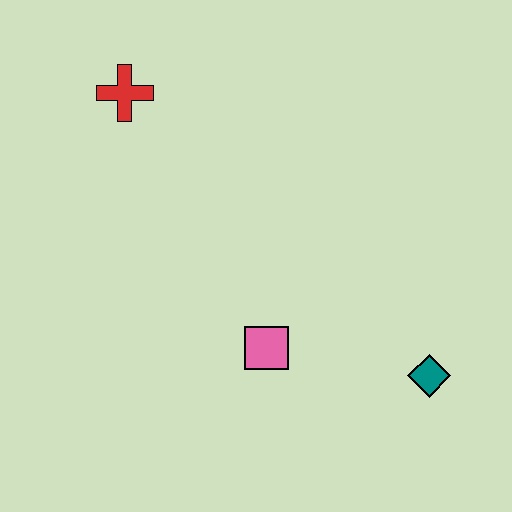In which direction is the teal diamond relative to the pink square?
The teal diamond is to the right of the pink square.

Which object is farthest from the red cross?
The teal diamond is farthest from the red cross.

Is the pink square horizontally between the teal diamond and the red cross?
Yes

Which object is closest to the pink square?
The teal diamond is closest to the pink square.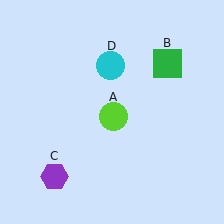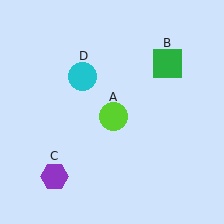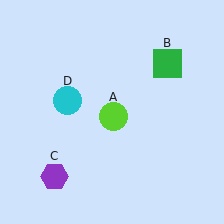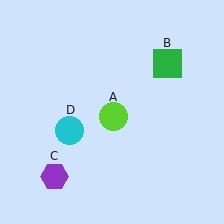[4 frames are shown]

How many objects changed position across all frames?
1 object changed position: cyan circle (object D).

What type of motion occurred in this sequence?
The cyan circle (object D) rotated counterclockwise around the center of the scene.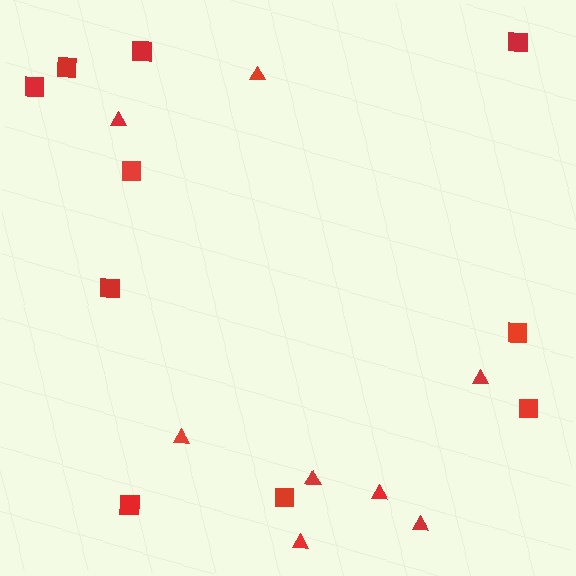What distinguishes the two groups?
There are 2 groups: one group of triangles (8) and one group of squares (10).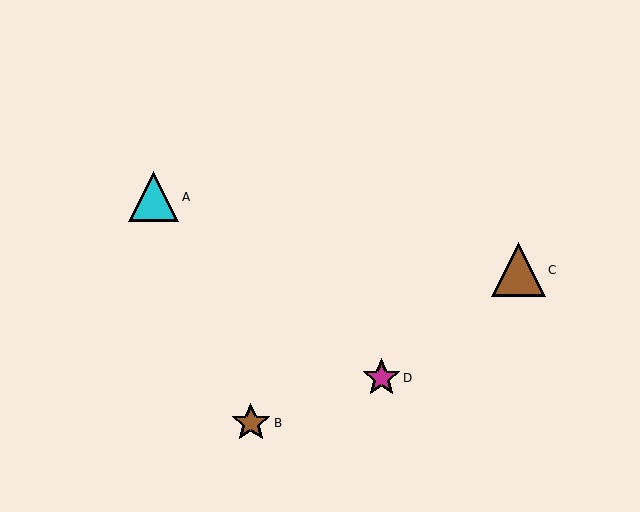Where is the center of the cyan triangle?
The center of the cyan triangle is at (154, 197).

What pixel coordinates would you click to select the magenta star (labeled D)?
Click at (381, 378) to select the magenta star D.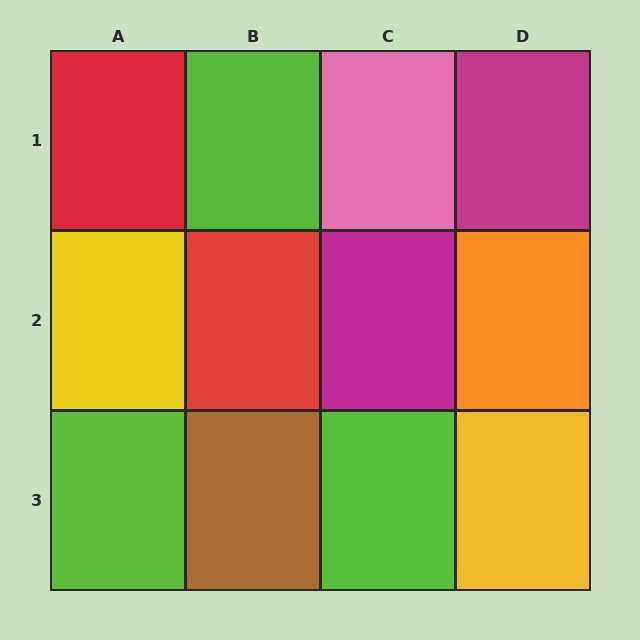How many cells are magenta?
2 cells are magenta.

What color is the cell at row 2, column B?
Red.